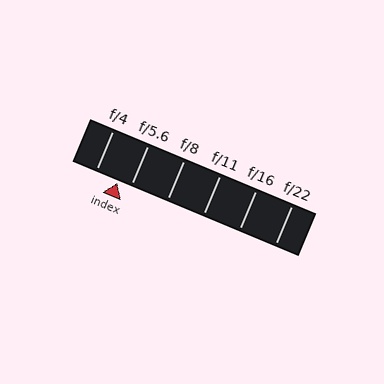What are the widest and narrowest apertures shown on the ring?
The widest aperture shown is f/4 and the narrowest is f/22.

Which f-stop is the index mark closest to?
The index mark is closest to f/5.6.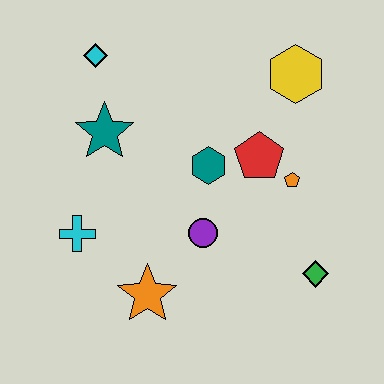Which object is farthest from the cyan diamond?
The green diamond is farthest from the cyan diamond.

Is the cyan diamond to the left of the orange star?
Yes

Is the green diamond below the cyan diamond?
Yes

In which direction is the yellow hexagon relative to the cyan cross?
The yellow hexagon is to the right of the cyan cross.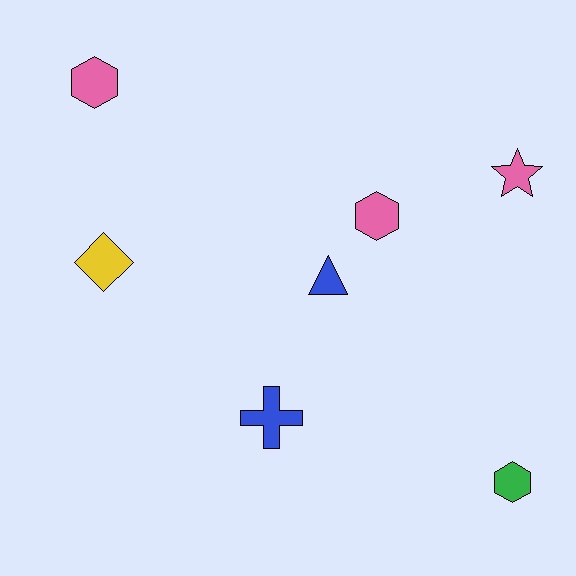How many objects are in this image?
There are 7 objects.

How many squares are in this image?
There are no squares.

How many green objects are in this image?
There is 1 green object.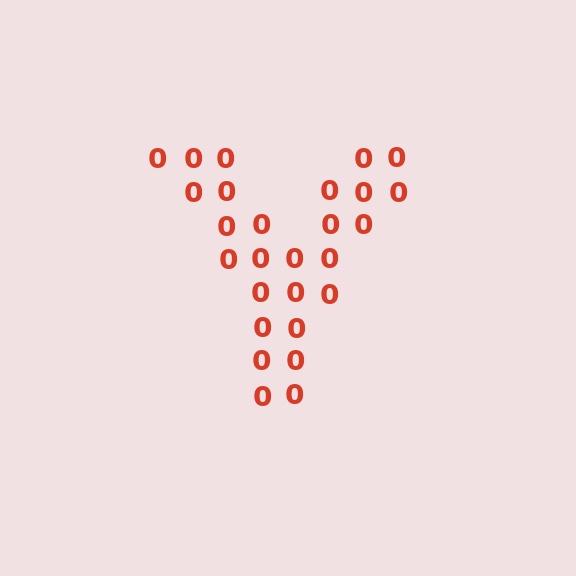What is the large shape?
The large shape is the letter Y.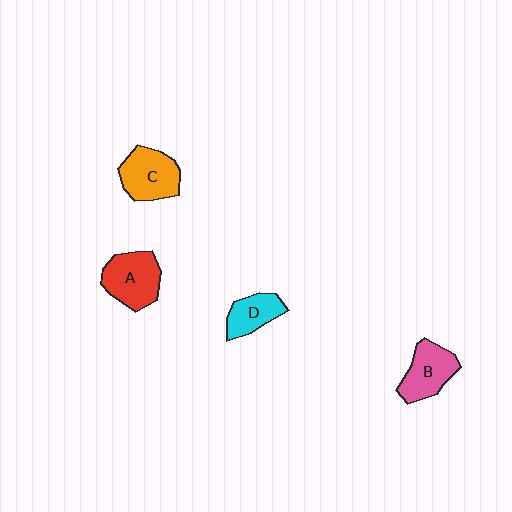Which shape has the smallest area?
Shape D (cyan).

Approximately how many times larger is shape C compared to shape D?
Approximately 1.4 times.